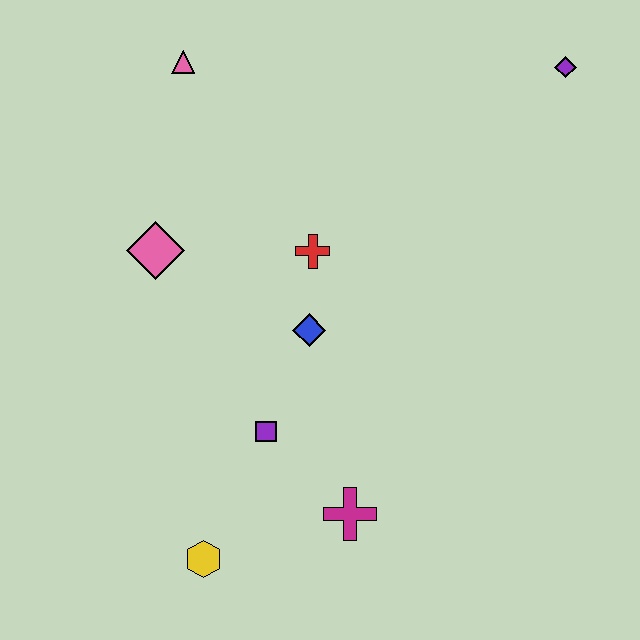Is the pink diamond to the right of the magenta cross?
No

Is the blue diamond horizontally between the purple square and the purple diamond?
Yes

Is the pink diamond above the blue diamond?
Yes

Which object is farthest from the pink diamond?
The purple diamond is farthest from the pink diamond.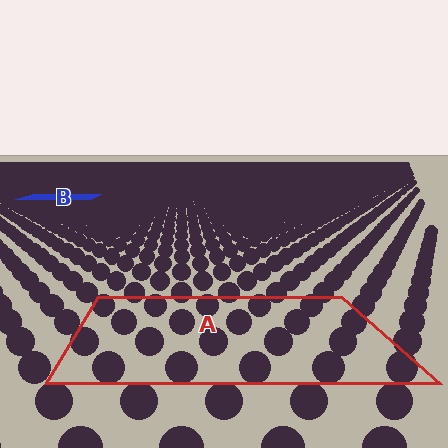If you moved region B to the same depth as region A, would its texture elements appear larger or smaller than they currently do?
They would appear larger. At a closer depth, the same texture elements are projected at a bigger on-screen size.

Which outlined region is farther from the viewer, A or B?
Region B is farther from the viewer — the texture elements inside it appear smaller and more densely packed.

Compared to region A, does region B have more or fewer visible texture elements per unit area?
Region B has more texture elements per unit area — they are packed more densely because it is farther away.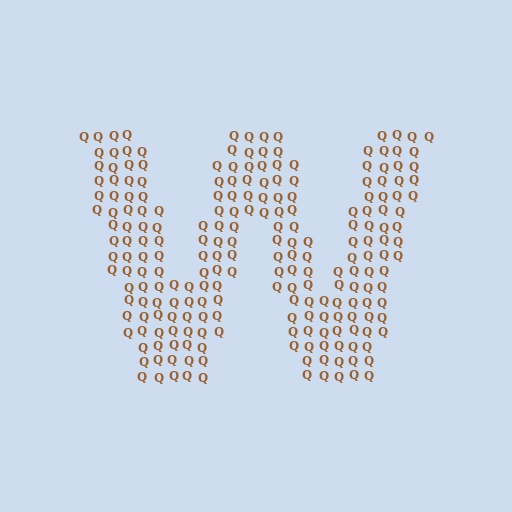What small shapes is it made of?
It is made of small letter Q's.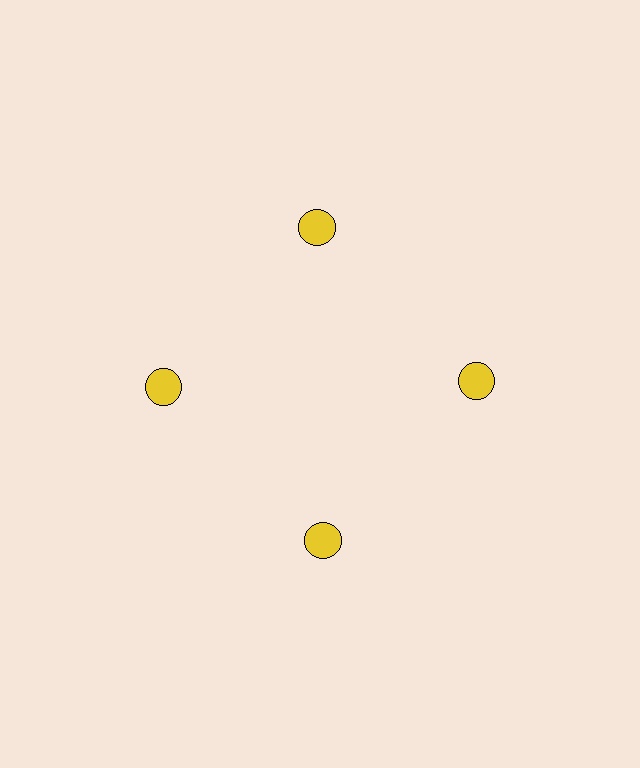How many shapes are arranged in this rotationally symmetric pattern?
There are 4 shapes, arranged in 4 groups of 1.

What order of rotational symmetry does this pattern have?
This pattern has 4-fold rotational symmetry.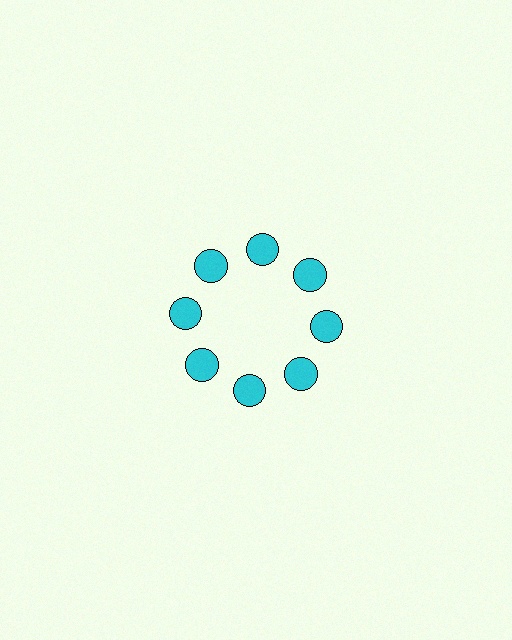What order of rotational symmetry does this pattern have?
This pattern has 8-fold rotational symmetry.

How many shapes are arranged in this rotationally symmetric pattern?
There are 8 shapes, arranged in 8 groups of 1.